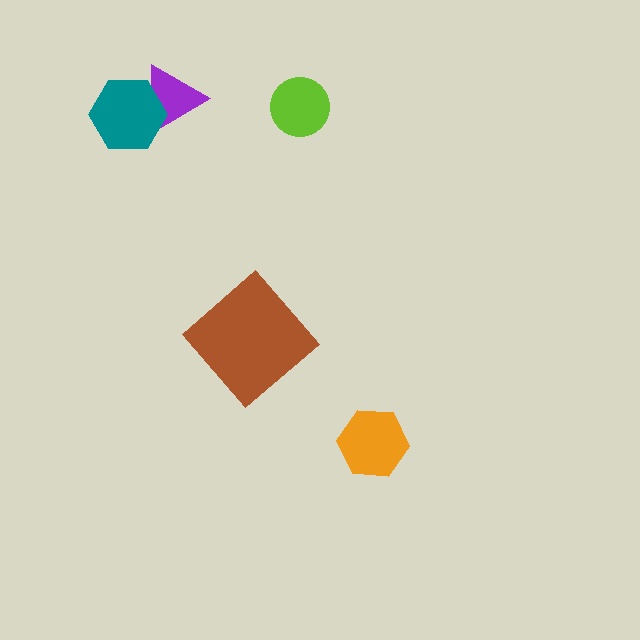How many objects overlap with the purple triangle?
1 object overlaps with the purple triangle.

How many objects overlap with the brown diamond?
0 objects overlap with the brown diamond.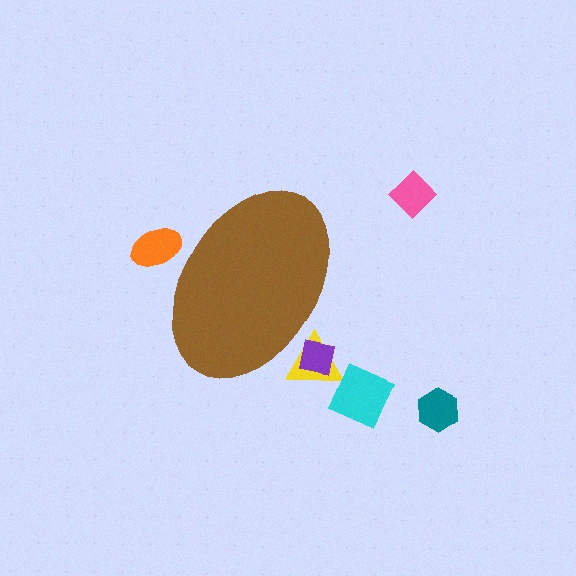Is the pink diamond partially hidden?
No, the pink diamond is fully visible.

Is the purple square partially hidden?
Yes, the purple square is partially hidden behind the brown ellipse.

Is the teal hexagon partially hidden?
No, the teal hexagon is fully visible.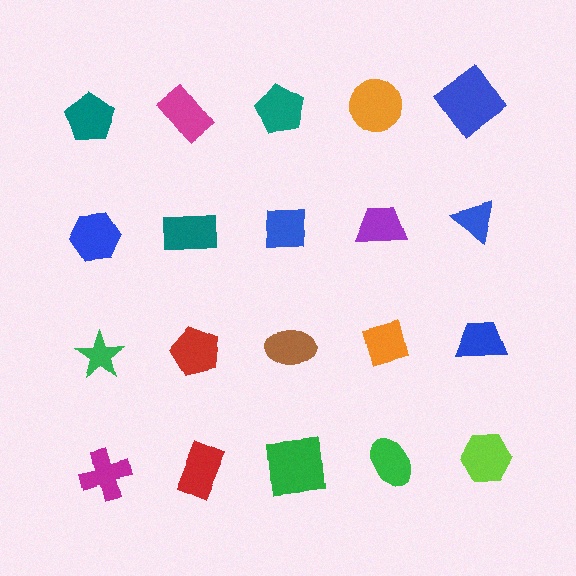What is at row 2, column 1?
A blue hexagon.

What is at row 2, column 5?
A blue triangle.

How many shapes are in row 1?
5 shapes.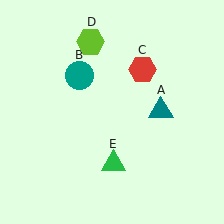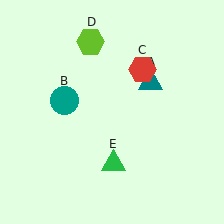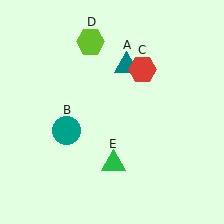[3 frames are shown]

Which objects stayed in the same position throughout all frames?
Red hexagon (object C) and lime hexagon (object D) and green triangle (object E) remained stationary.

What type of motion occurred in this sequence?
The teal triangle (object A), teal circle (object B) rotated counterclockwise around the center of the scene.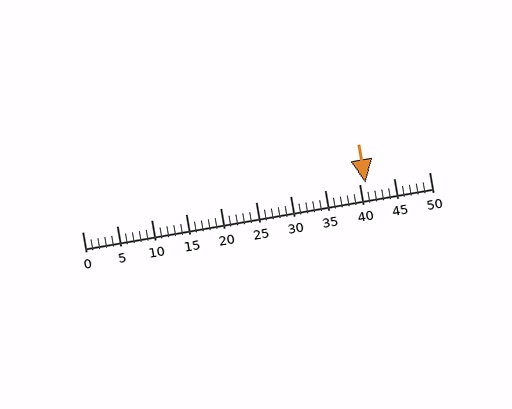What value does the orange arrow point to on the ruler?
The orange arrow points to approximately 41.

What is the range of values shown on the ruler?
The ruler shows values from 0 to 50.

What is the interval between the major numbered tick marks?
The major tick marks are spaced 5 units apart.